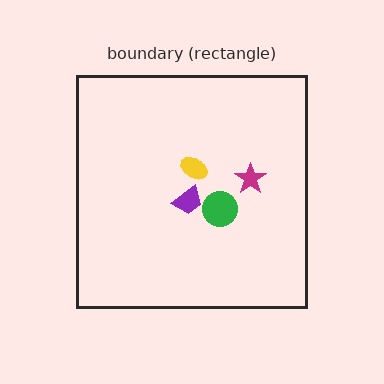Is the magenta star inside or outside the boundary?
Inside.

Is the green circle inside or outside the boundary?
Inside.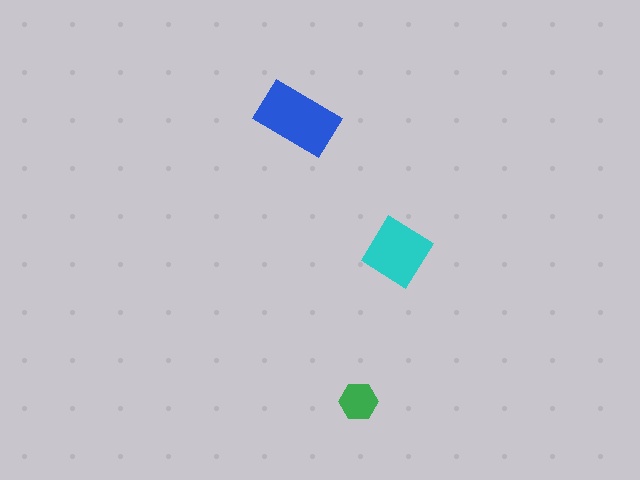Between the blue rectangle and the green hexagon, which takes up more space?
The blue rectangle.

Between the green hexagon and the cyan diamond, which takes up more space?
The cyan diamond.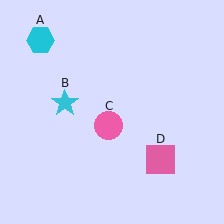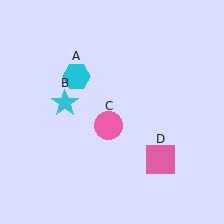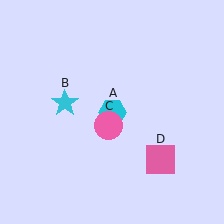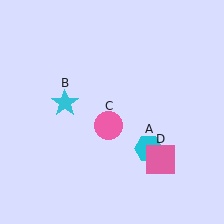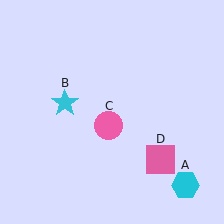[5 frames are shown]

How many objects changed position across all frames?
1 object changed position: cyan hexagon (object A).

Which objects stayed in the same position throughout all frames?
Cyan star (object B) and pink circle (object C) and pink square (object D) remained stationary.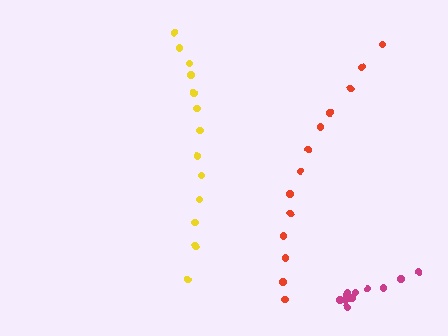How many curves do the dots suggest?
There are 3 distinct paths.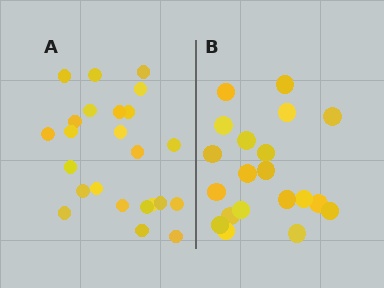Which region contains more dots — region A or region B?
Region A (the left region) has more dots.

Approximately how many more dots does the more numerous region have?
Region A has about 4 more dots than region B.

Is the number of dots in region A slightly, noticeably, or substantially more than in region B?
Region A has only slightly more — the two regions are fairly close. The ratio is roughly 1.2 to 1.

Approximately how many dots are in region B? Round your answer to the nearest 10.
About 20 dots.